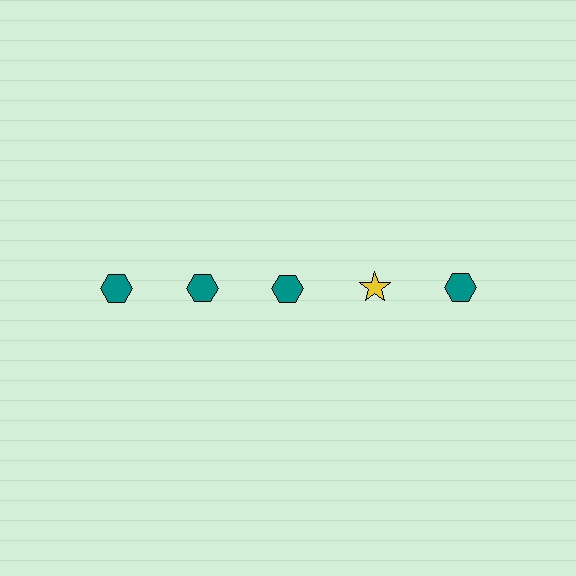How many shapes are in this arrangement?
There are 5 shapes arranged in a grid pattern.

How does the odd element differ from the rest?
It differs in both color (yellow instead of teal) and shape (star instead of hexagon).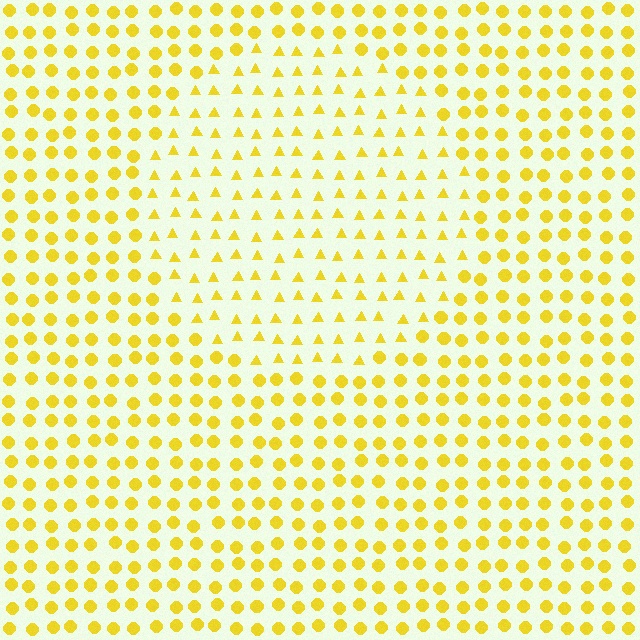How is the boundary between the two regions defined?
The boundary is defined by a change in element shape: triangles inside vs. circles outside. All elements share the same color and spacing.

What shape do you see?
I see a circle.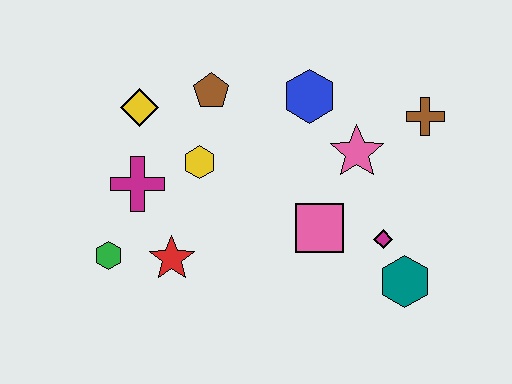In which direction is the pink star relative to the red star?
The pink star is to the right of the red star.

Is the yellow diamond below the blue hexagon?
Yes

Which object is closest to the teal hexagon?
The magenta diamond is closest to the teal hexagon.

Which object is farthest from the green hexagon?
The brown cross is farthest from the green hexagon.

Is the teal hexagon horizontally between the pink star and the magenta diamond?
No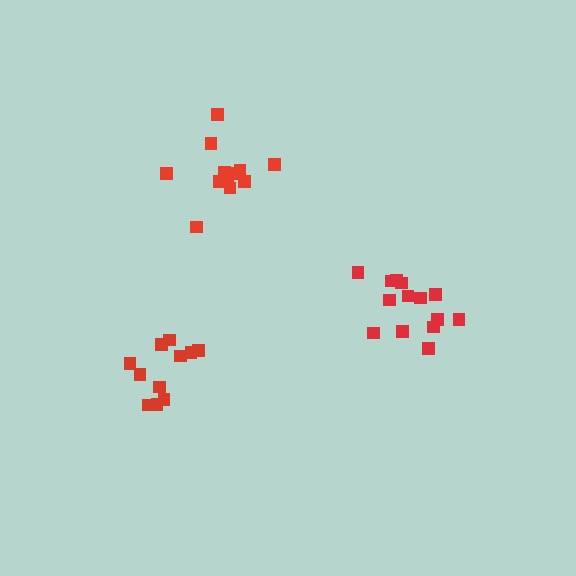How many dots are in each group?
Group 1: 14 dots, Group 2: 11 dots, Group 3: 12 dots (37 total).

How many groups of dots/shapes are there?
There are 3 groups.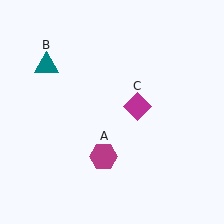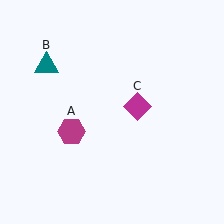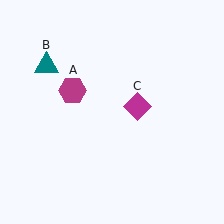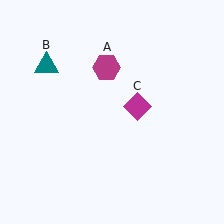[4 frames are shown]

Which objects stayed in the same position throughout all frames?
Teal triangle (object B) and magenta diamond (object C) remained stationary.